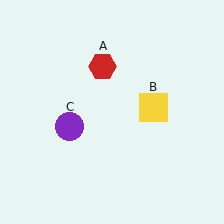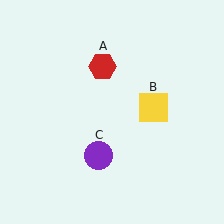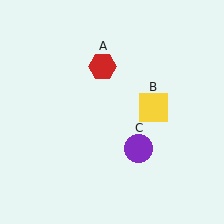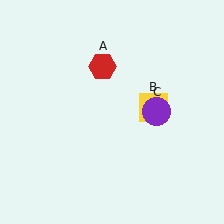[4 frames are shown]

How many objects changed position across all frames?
1 object changed position: purple circle (object C).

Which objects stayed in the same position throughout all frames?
Red hexagon (object A) and yellow square (object B) remained stationary.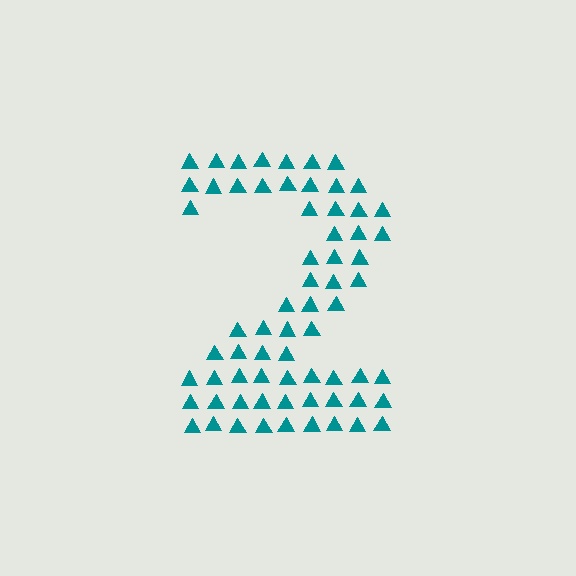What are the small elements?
The small elements are triangles.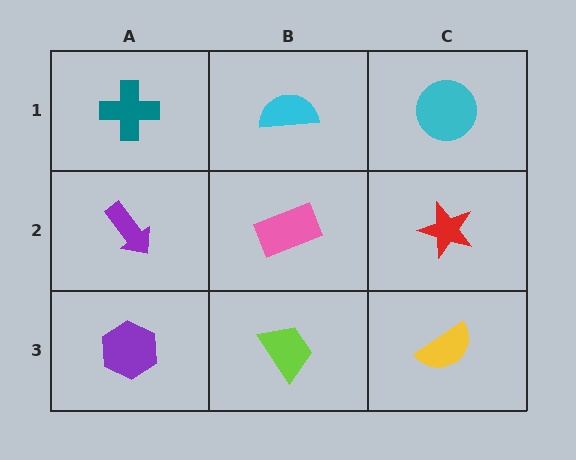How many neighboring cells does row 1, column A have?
2.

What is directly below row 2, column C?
A yellow semicircle.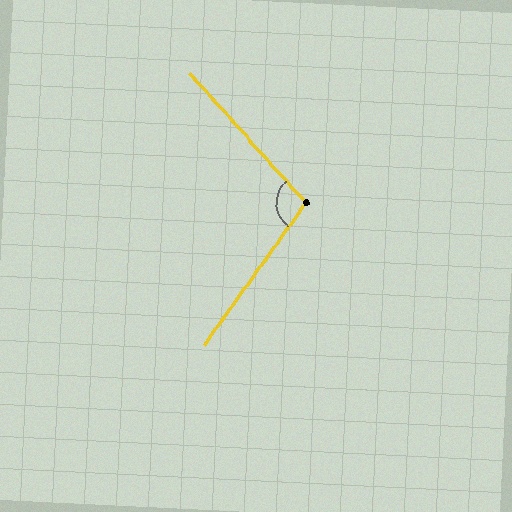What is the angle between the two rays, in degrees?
Approximately 103 degrees.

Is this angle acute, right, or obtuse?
It is obtuse.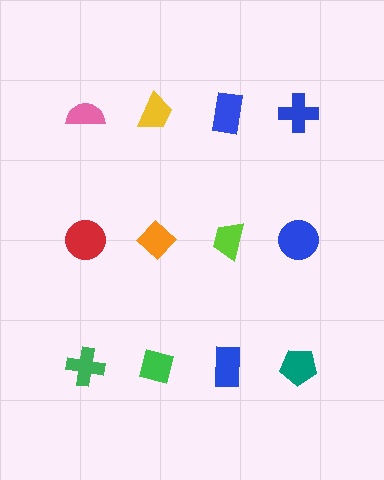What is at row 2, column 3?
A lime trapezoid.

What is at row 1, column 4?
A blue cross.